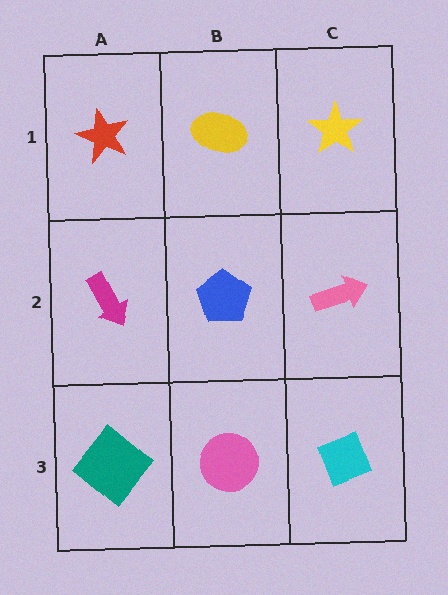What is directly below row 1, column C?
A pink arrow.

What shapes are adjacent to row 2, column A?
A red star (row 1, column A), a teal diamond (row 3, column A), a blue pentagon (row 2, column B).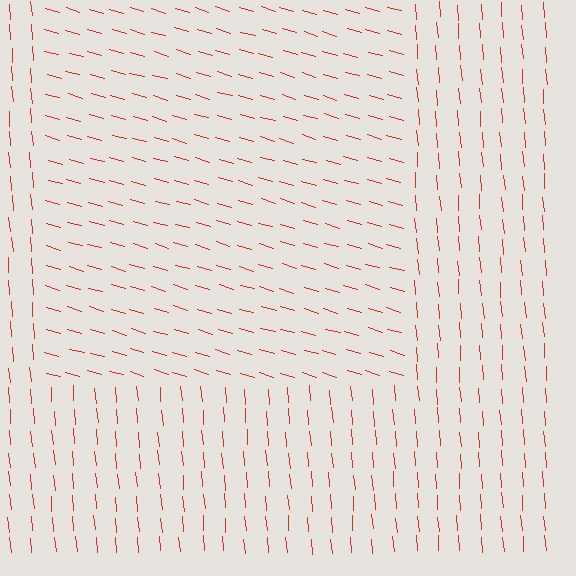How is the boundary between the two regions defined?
The boundary is defined purely by a change in line orientation (approximately 69 degrees difference). All lines are the same color and thickness.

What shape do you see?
I see a rectangle.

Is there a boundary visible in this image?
Yes, there is a texture boundary formed by a change in line orientation.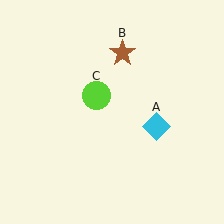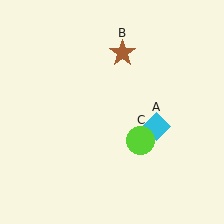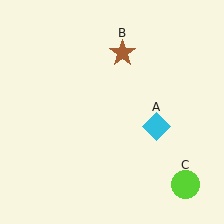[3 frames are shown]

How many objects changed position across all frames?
1 object changed position: lime circle (object C).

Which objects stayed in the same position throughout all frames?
Cyan diamond (object A) and brown star (object B) remained stationary.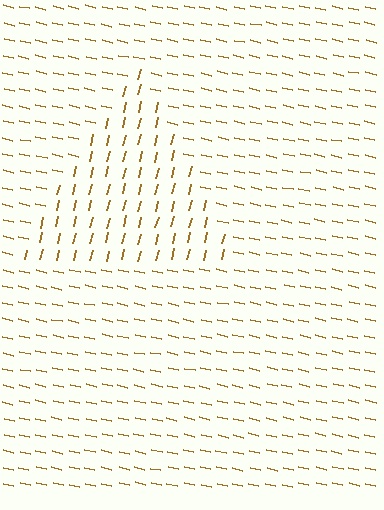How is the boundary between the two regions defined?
The boundary is defined purely by a change in line orientation (approximately 88 degrees difference). All lines are the same color and thickness.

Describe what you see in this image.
The image is filled with small brown line segments. A triangle region in the image has lines oriented differently from the surrounding lines, creating a visible texture boundary.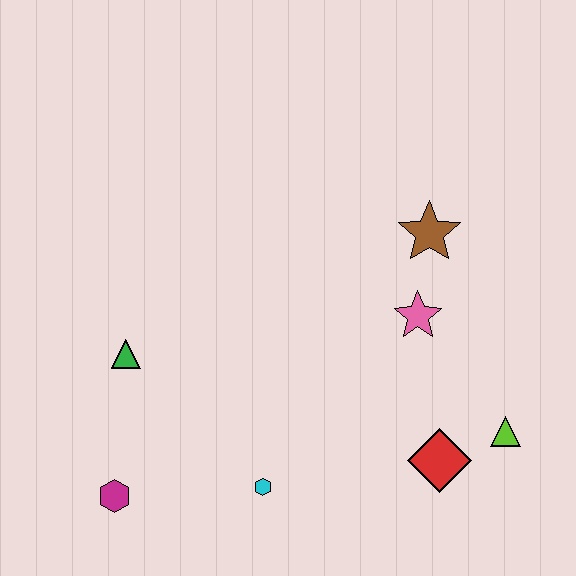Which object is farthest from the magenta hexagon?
The brown star is farthest from the magenta hexagon.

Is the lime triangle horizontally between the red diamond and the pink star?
No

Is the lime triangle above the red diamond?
Yes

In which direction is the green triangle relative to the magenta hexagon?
The green triangle is above the magenta hexagon.